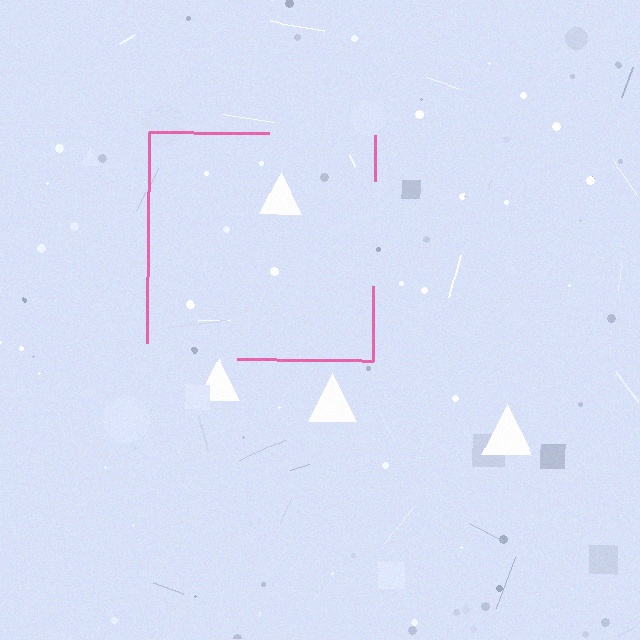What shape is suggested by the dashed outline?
The dashed outline suggests a square.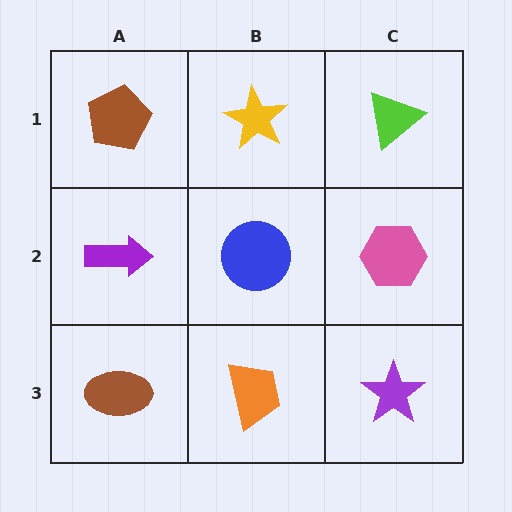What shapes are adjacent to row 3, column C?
A pink hexagon (row 2, column C), an orange trapezoid (row 3, column B).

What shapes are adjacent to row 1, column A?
A purple arrow (row 2, column A), a yellow star (row 1, column B).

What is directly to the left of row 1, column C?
A yellow star.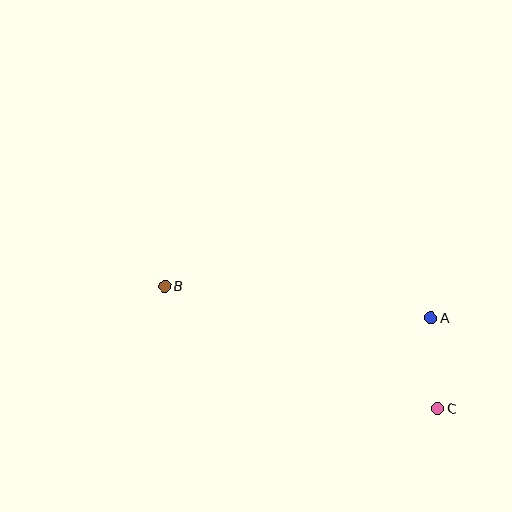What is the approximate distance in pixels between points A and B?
The distance between A and B is approximately 268 pixels.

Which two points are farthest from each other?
Points B and C are farthest from each other.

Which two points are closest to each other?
Points A and C are closest to each other.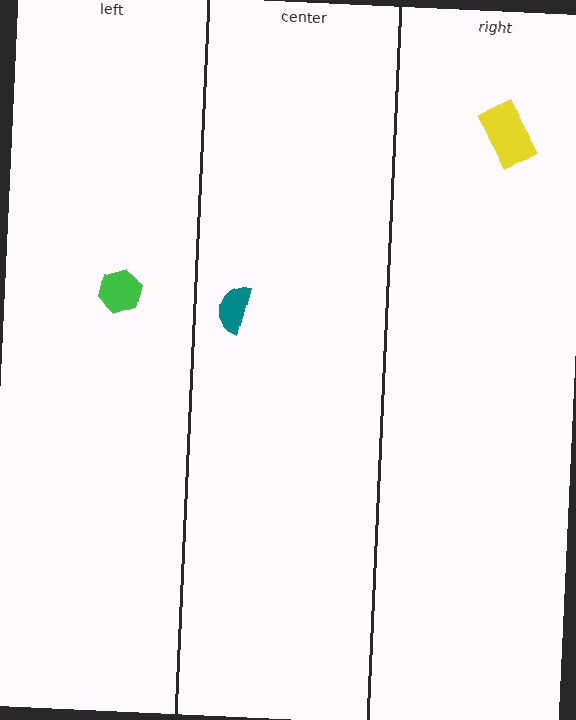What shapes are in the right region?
The yellow rectangle.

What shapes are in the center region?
The teal semicircle.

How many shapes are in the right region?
1.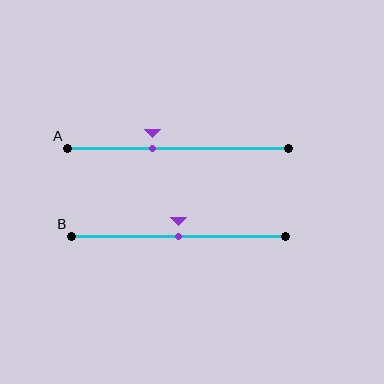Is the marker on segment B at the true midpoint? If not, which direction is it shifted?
Yes, the marker on segment B is at the true midpoint.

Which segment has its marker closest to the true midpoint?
Segment B has its marker closest to the true midpoint.